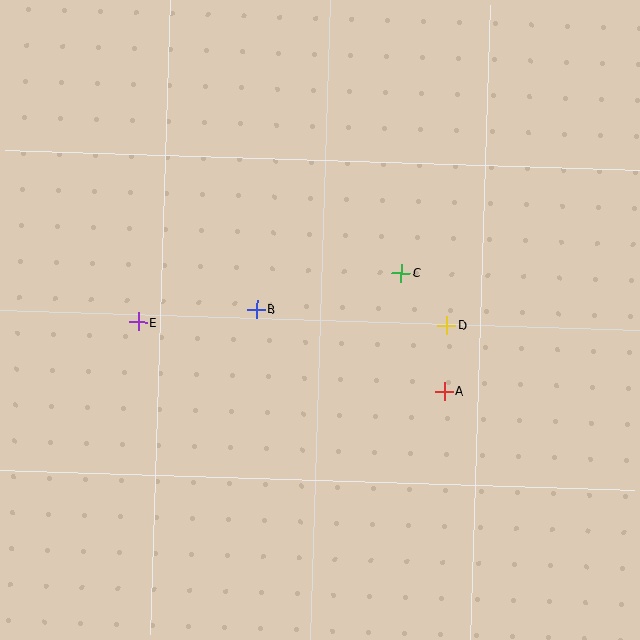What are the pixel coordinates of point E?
Point E is at (138, 322).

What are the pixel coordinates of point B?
Point B is at (257, 309).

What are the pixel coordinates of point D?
Point D is at (447, 325).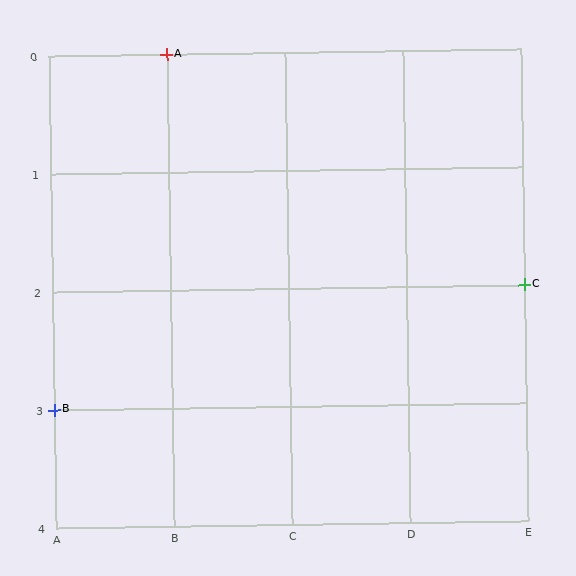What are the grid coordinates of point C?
Point C is at grid coordinates (E, 2).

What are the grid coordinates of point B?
Point B is at grid coordinates (A, 3).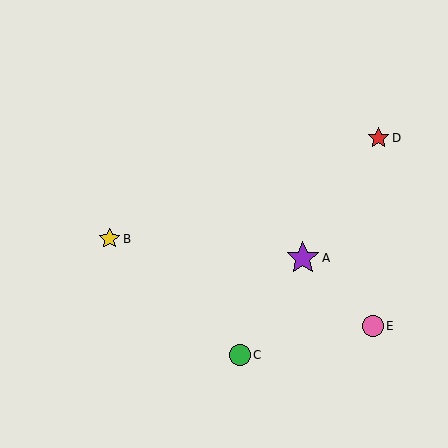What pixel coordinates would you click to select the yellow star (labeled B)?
Click at (109, 239) to select the yellow star B.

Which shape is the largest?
The purple star (labeled A) is the largest.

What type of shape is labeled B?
Shape B is a yellow star.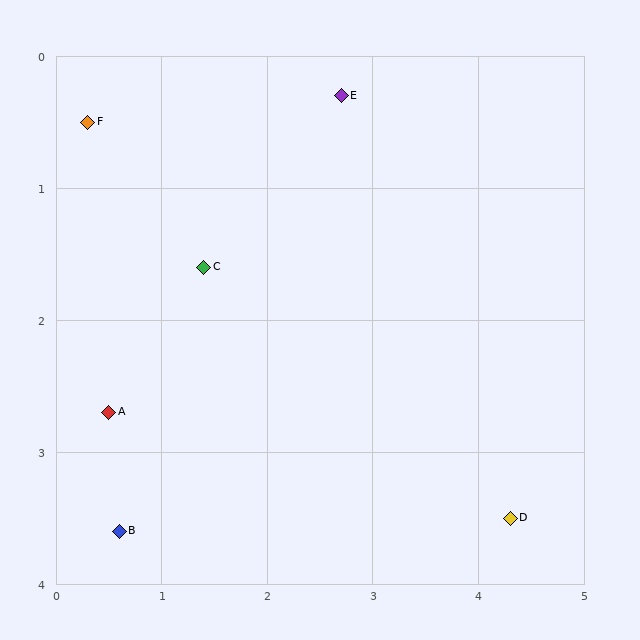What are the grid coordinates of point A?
Point A is at approximately (0.5, 2.7).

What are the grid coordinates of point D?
Point D is at approximately (4.3, 3.5).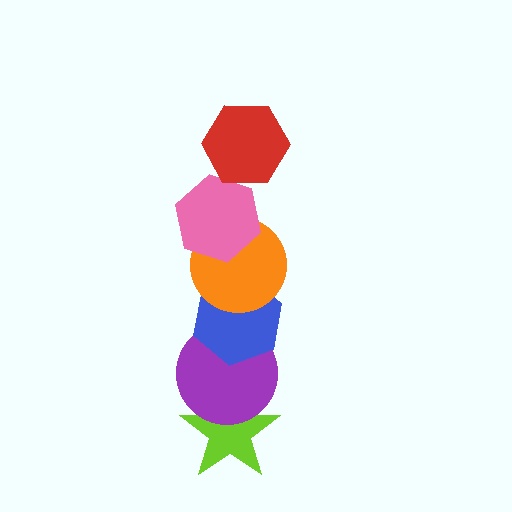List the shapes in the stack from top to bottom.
From top to bottom: the red hexagon, the pink hexagon, the orange circle, the blue hexagon, the purple circle, the lime star.